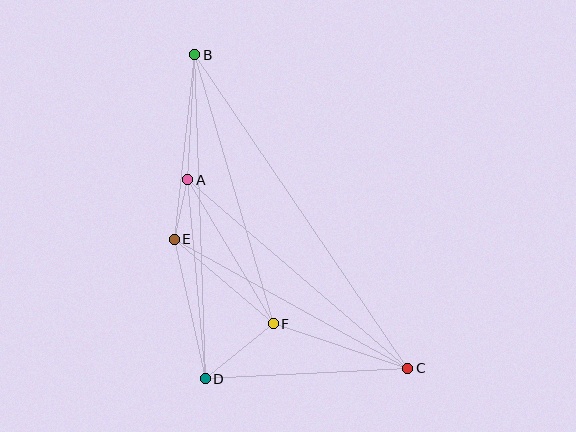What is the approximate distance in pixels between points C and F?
The distance between C and F is approximately 142 pixels.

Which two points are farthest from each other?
Points B and C are farthest from each other.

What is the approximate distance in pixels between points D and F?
The distance between D and F is approximately 88 pixels.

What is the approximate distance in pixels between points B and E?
The distance between B and E is approximately 186 pixels.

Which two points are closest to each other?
Points A and E are closest to each other.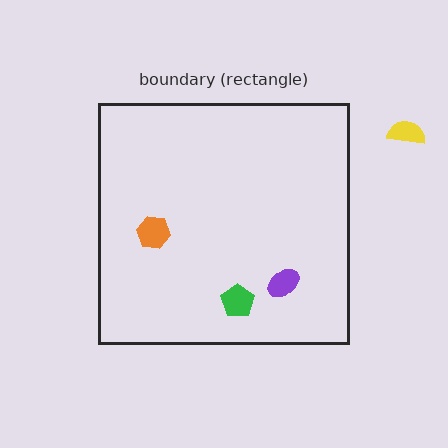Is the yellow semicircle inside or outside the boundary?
Outside.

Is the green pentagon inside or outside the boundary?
Inside.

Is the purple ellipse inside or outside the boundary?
Inside.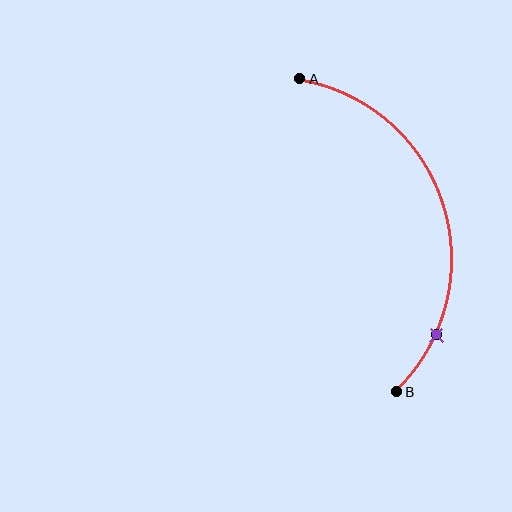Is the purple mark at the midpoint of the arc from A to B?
No. The purple mark lies on the arc but is closer to endpoint B. The arc midpoint would be at the point on the curve equidistant along the arc from both A and B.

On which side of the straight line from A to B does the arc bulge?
The arc bulges to the right of the straight line connecting A and B.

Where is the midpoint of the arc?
The arc midpoint is the point on the curve farthest from the straight line joining A and B. It sits to the right of that line.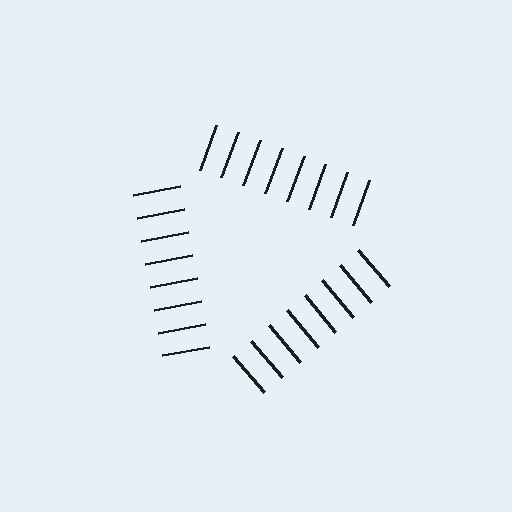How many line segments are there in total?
24 — 8 along each of the 3 edges.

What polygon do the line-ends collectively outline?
An illusory triangle — the line segments terminate on its edges but no continuous stroke is drawn.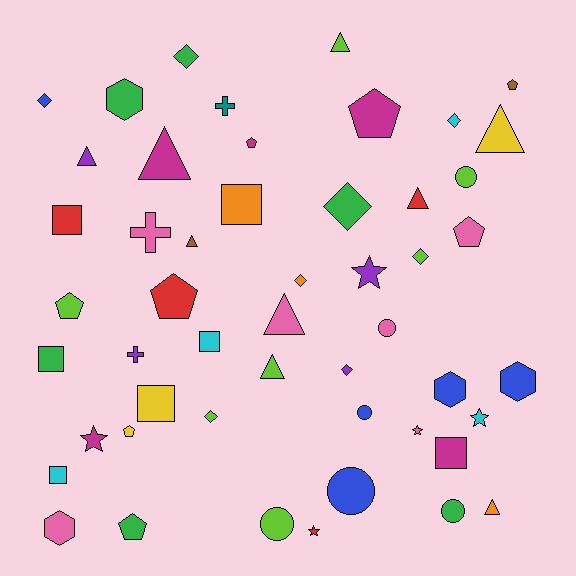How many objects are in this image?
There are 50 objects.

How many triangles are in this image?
There are 9 triangles.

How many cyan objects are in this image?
There are 4 cyan objects.